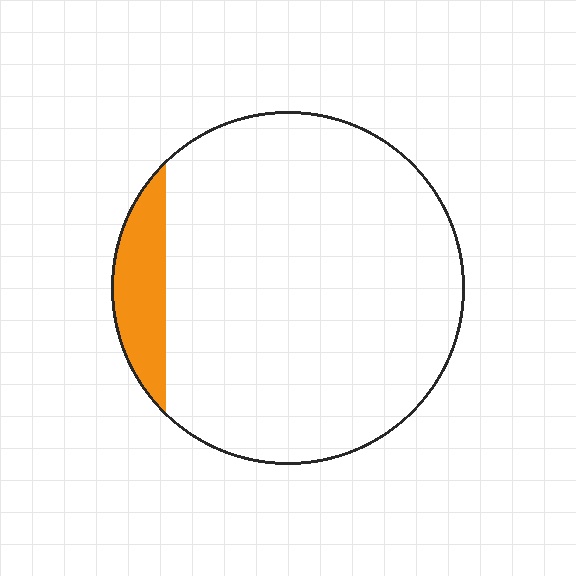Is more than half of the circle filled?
No.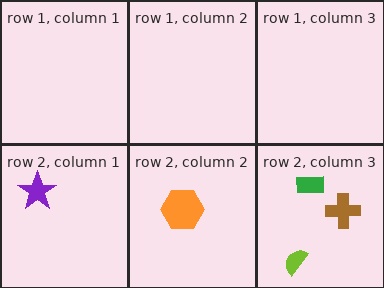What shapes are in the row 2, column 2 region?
The orange hexagon.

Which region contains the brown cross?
The row 2, column 3 region.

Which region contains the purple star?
The row 2, column 1 region.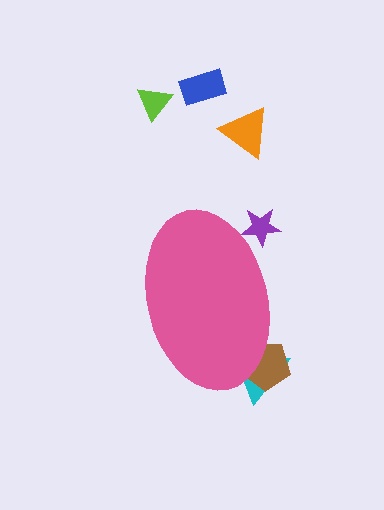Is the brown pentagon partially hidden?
Yes, the brown pentagon is partially hidden behind the pink ellipse.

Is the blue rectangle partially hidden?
No, the blue rectangle is fully visible.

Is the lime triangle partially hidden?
No, the lime triangle is fully visible.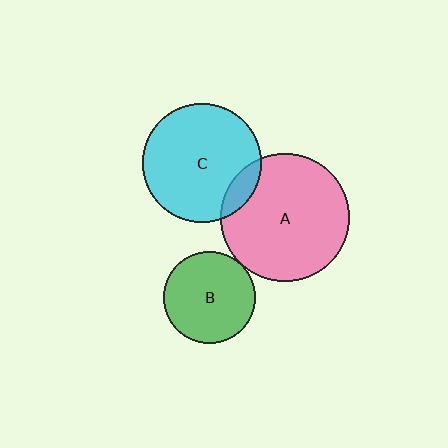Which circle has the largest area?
Circle A (pink).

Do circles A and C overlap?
Yes.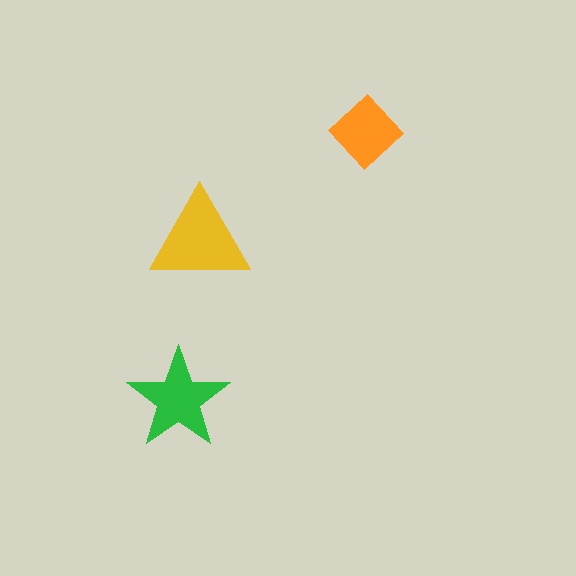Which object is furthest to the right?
The orange diamond is rightmost.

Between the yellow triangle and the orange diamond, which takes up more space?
The yellow triangle.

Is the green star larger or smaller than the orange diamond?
Larger.